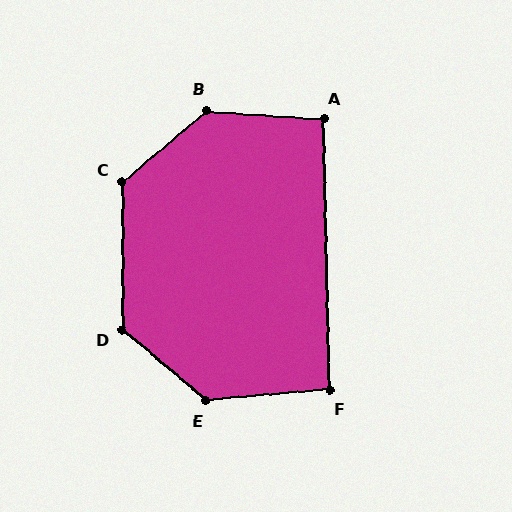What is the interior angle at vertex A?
Approximately 95 degrees (approximately right).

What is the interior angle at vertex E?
Approximately 135 degrees (obtuse).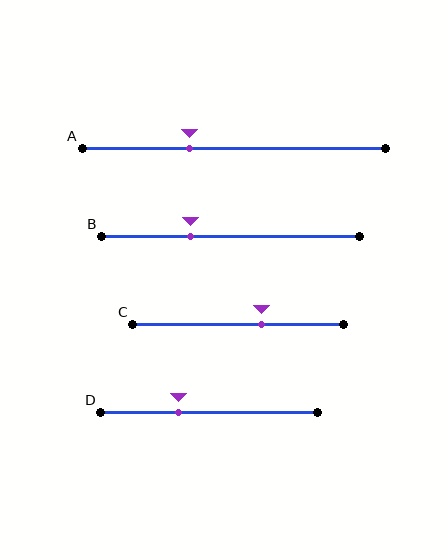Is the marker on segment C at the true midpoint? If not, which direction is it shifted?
No, the marker on segment C is shifted to the right by about 11% of the segment length.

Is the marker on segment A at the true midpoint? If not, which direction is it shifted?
No, the marker on segment A is shifted to the left by about 15% of the segment length.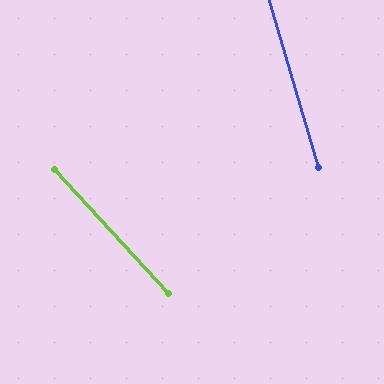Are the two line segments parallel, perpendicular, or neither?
Neither parallel nor perpendicular — they differ by about 26°.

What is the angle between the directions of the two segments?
Approximately 26 degrees.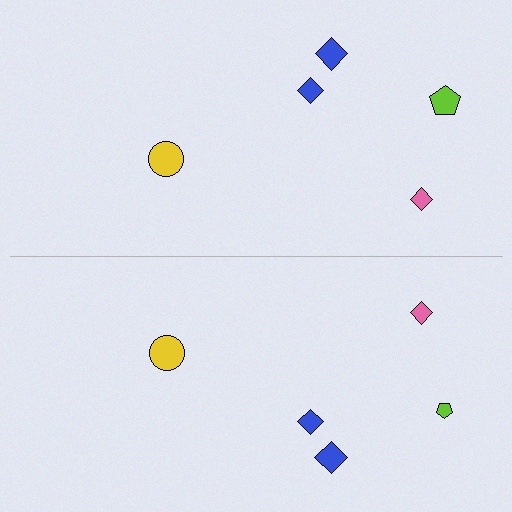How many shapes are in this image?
There are 10 shapes in this image.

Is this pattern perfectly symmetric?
No, the pattern is not perfectly symmetric. The lime pentagon on the bottom side has a different size than its mirror counterpart.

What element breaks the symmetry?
The lime pentagon on the bottom side has a different size than its mirror counterpart.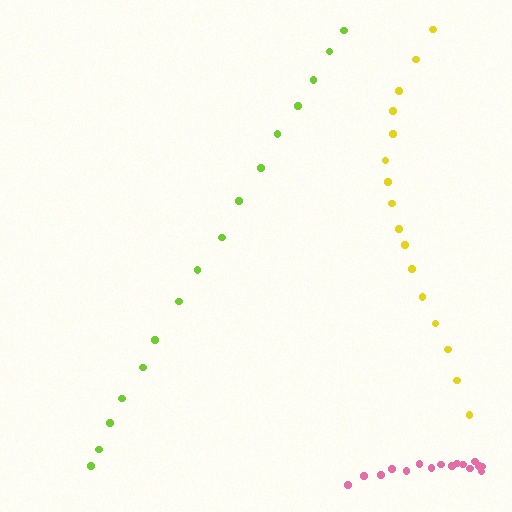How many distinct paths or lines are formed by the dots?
There are 3 distinct paths.